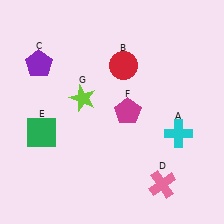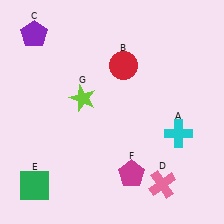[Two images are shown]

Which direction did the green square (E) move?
The green square (E) moved down.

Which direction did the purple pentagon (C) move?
The purple pentagon (C) moved up.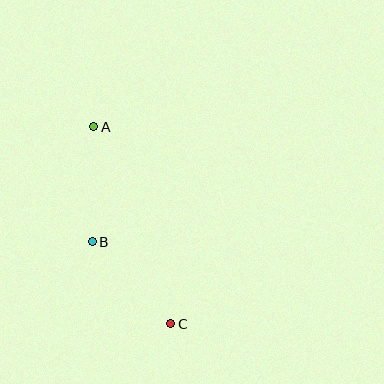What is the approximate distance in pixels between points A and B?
The distance between A and B is approximately 115 pixels.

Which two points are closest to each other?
Points B and C are closest to each other.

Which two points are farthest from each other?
Points A and C are farthest from each other.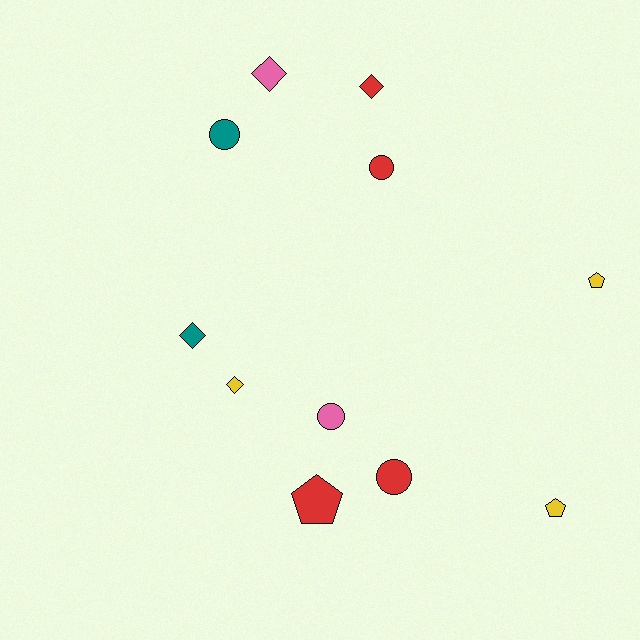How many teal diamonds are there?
There is 1 teal diamond.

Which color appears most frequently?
Red, with 4 objects.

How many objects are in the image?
There are 11 objects.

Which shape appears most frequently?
Diamond, with 4 objects.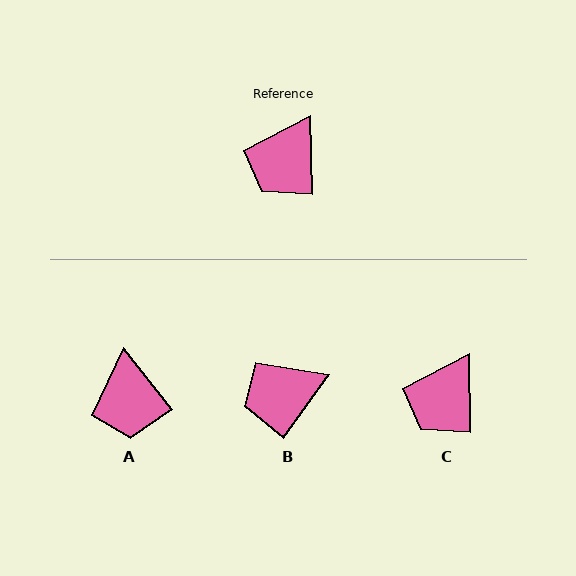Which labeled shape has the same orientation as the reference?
C.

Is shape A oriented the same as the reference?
No, it is off by about 37 degrees.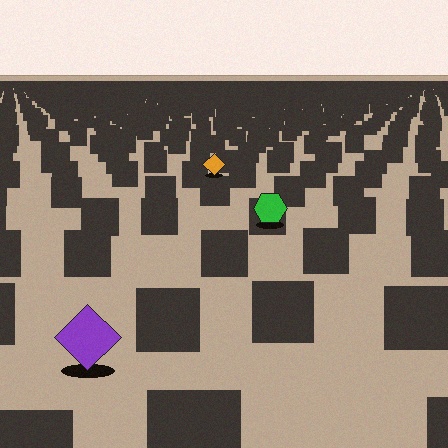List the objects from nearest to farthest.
From nearest to farthest: the purple diamond, the green hexagon, the orange diamond.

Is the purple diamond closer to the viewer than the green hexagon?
Yes. The purple diamond is closer — you can tell from the texture gradient: the ground texture is coarser near it.